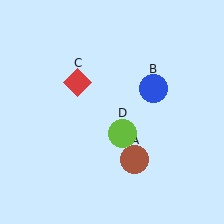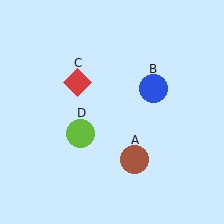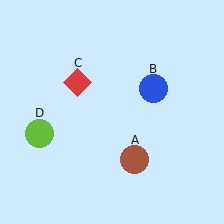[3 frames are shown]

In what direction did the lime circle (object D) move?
The lime circle (object D) moved left.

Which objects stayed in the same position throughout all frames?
Brown circle (object A) and blue circle (object B) and red diamond (object C) remained stationary.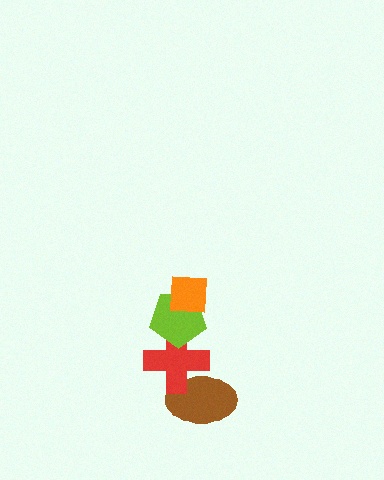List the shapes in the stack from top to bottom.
From top to bottom: the orange square, the lime pentagon, the red cross, the brown ellipse.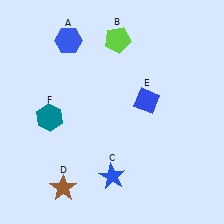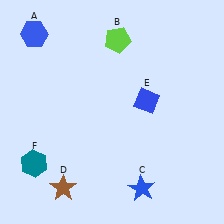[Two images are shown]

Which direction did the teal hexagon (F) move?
The teal hexagon (F) moved down.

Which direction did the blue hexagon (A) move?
The blue hexagon (A) moved left.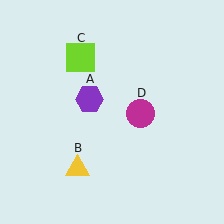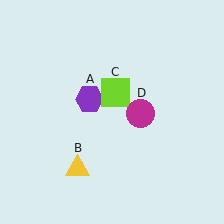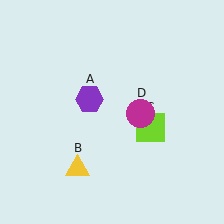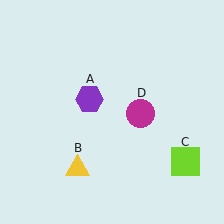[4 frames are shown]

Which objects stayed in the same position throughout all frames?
Purple hexagon (object A) and yellow triangle (object B) and magenta circle (object D) remained stationary.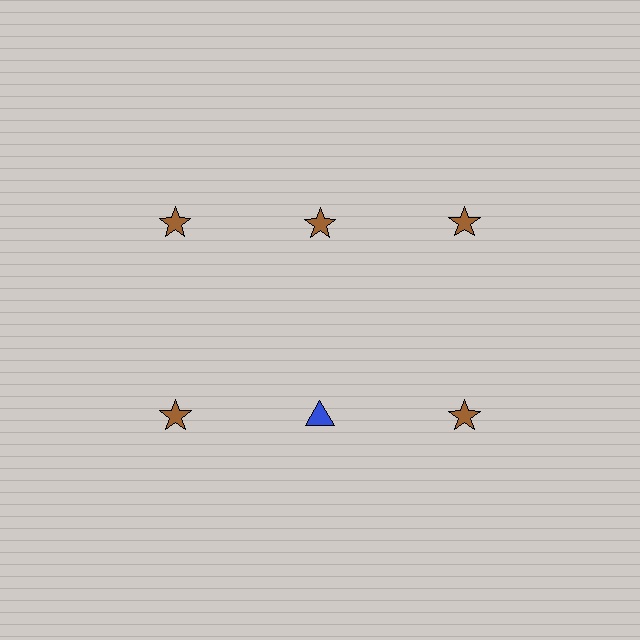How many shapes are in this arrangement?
There are 6 shapes arranged in a grid pattern.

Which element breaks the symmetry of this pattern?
The blue triangle in the second row, second from left column breaks the symmetry. All other shapes are brown stars.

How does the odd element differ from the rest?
It differs in both color (blue instead of brown) and shape (triangle instead of star).